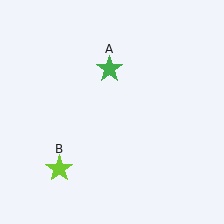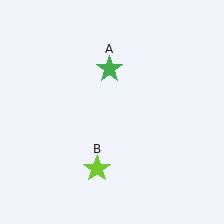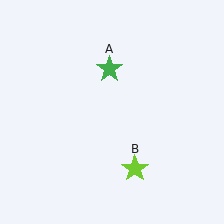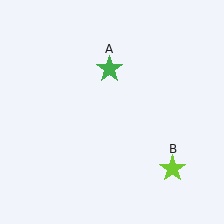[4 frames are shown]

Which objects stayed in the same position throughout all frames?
Green star (object A) remained stationary.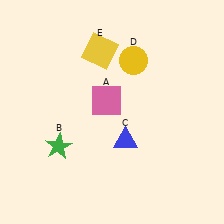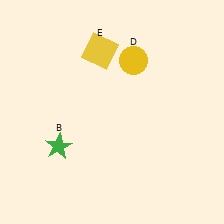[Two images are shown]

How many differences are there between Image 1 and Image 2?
There are 2 differences between the two images.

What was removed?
The pink square (A), the blue triangle (C) were removed in Image 2.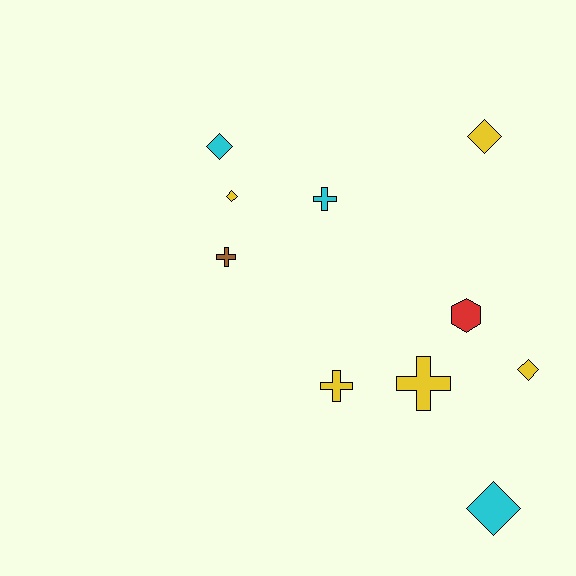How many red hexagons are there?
There is 1 red hexagon.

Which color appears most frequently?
Yellow, with 5 objects.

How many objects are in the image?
There are 10 objects.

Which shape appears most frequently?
Diamond, with 5 objects.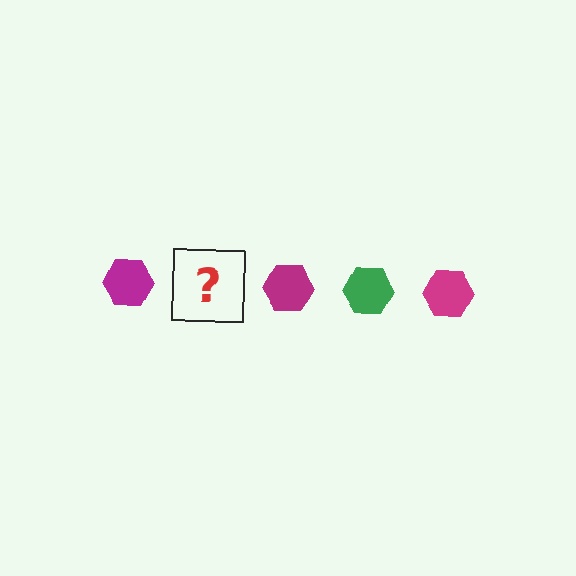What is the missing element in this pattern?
The missing element is a green hexagon.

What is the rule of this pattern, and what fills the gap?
The rule is that the pattern cycles through magenta, green hexagons. The gap should be filled with a green hexagon.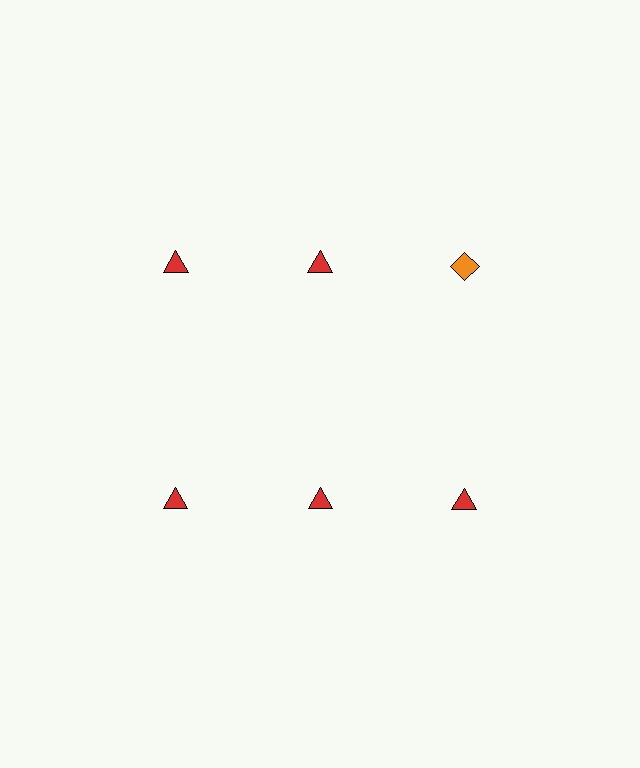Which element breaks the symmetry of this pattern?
The orange diamond in the top row, center column breaks the symmetry. All other shapes are red triangles.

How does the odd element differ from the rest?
It differs in both color (orange instead of red) and shape (diamond instead of triangle).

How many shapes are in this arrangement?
There are 6 shapes arranged in a grid pattern.